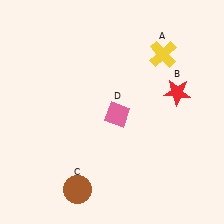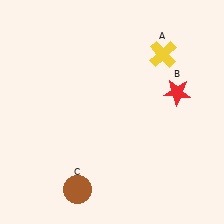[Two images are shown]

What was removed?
The pink diamond (D) was removed in Image 2.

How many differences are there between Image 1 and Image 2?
There is 1 difference between the two images.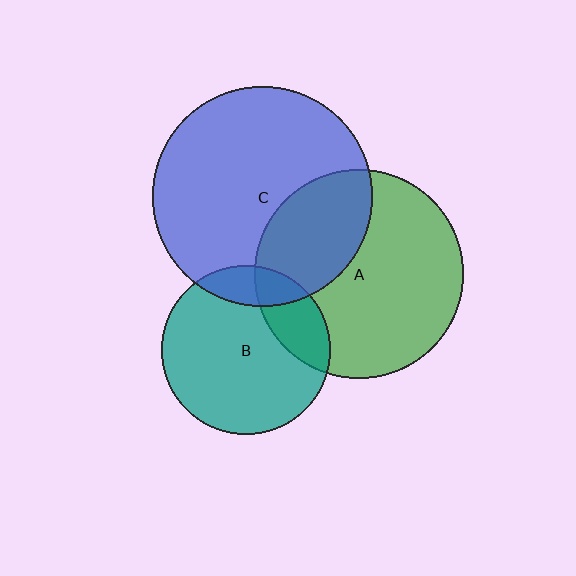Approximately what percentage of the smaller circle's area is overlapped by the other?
Approximately 35%.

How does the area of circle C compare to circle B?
Approximately 1.7 times.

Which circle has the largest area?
Circle C (blue).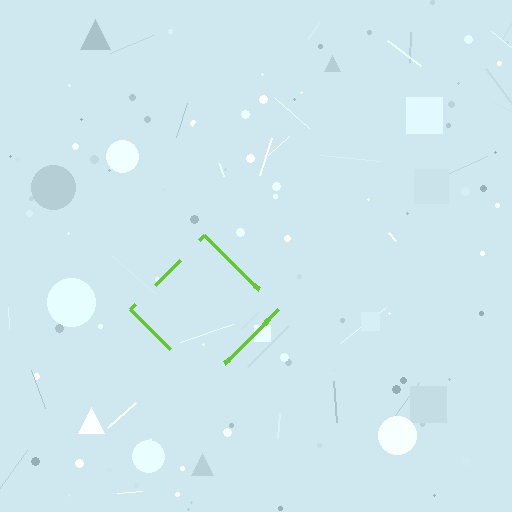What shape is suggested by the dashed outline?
The dashed outline suggests a diamond.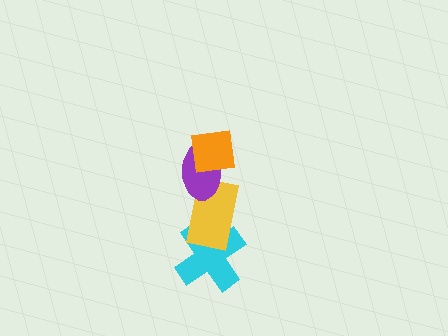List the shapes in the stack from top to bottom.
From top to bottom: the orange square, the purple ellipse, the yellow rectangle, the cyan cross.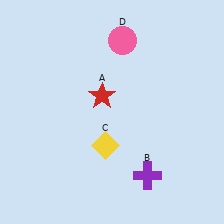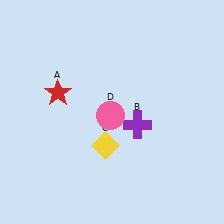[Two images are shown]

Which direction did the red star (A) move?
The red star (A) moved left.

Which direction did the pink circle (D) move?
The pink circle (D) moved down.